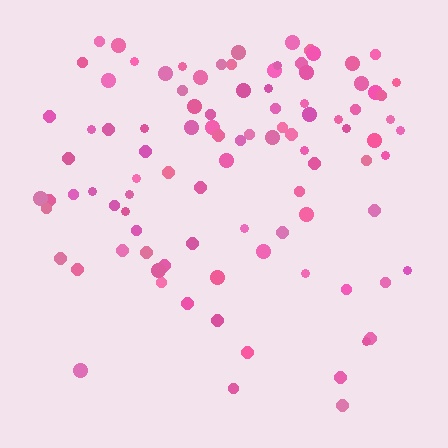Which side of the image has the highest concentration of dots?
The top.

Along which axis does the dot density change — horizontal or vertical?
Vertical.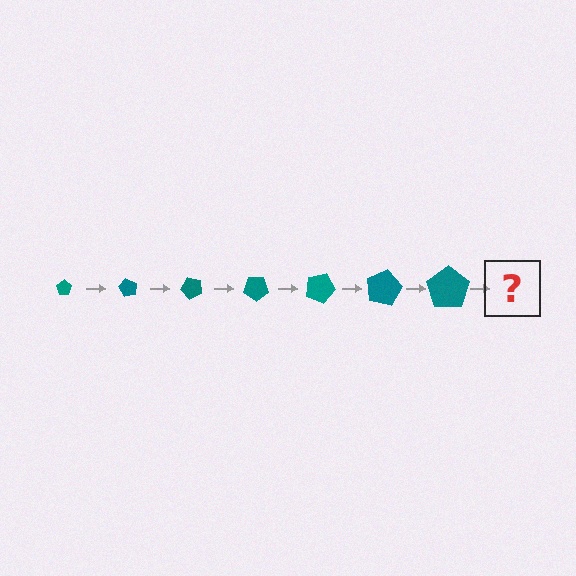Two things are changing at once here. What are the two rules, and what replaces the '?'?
The two rules are that the pentagon grows larger each step and it rotates 60 degrees each step. The '?' should be a pentagon, larger than the previous one and rotated 420 degrees from the start.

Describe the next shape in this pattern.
It should be a pentagon, larger than the previous one and rotated 420 degrees from the start.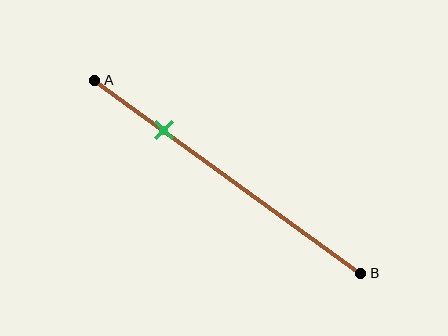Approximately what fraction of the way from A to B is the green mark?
The green mark is approximately 25% of the way from A to B.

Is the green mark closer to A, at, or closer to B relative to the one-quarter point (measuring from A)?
The green mark is approximately at the one-quarter point of segment AB.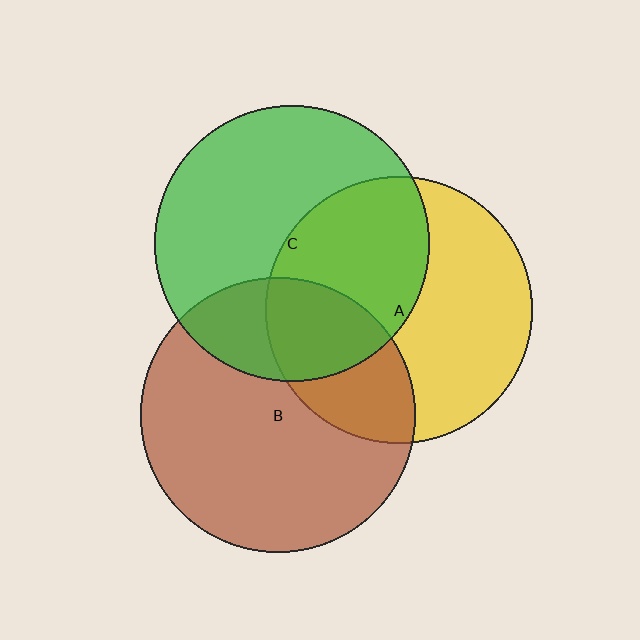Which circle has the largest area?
Circle C (green).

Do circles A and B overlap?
Yes.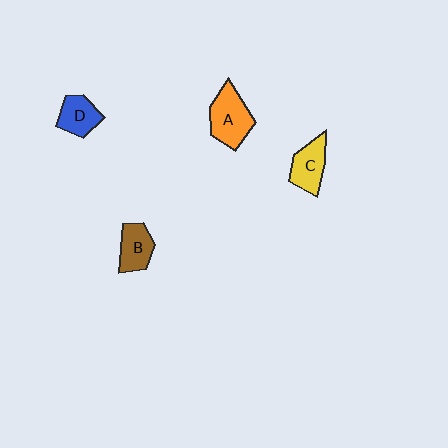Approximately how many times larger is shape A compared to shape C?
Approximately 1.3 times.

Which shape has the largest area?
Shape A (orange).